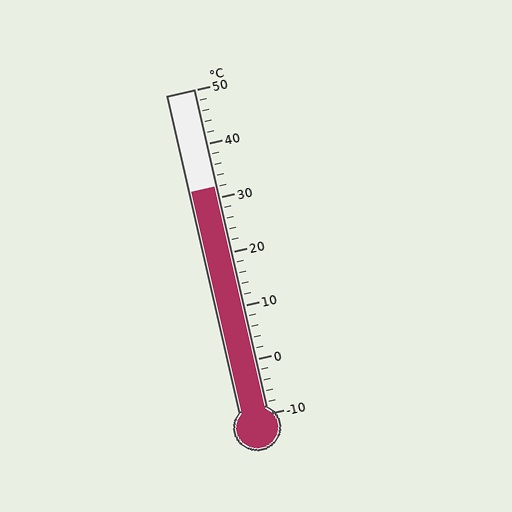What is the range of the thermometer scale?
The thermometer scale ranges from -10°C to 50°C.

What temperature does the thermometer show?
The thermometer shows approximately 32°C.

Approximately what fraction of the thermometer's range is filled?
The thermometer is filled to approximately 70% of its range.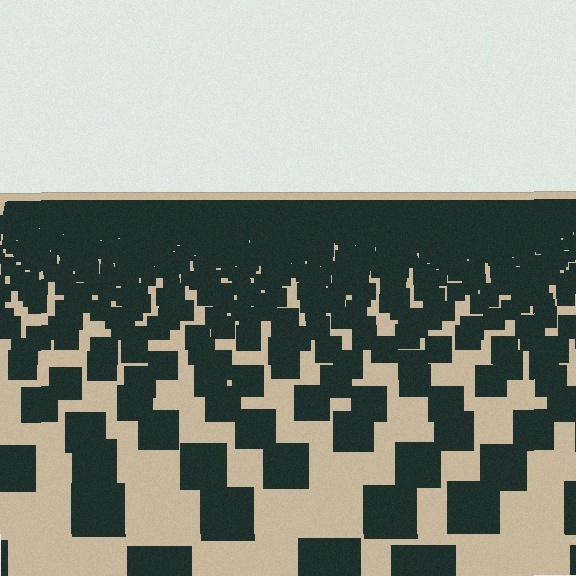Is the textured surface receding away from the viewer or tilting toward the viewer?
The surface is receding away from the viewer. Texture elements get smaller and denser toward the top.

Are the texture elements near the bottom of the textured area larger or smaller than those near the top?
Larger. Near the bottom, elements are closer to the viewer and appear at a bigger on-screen size.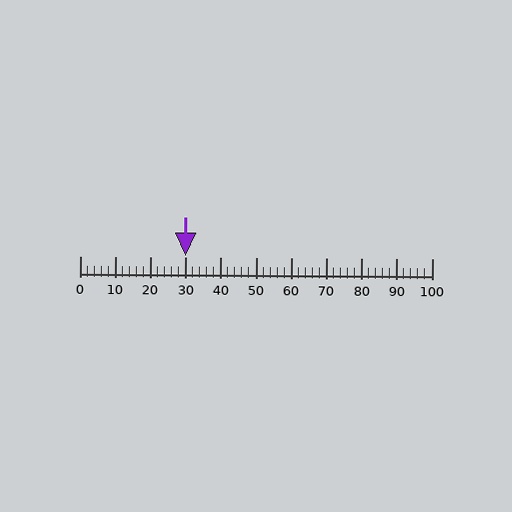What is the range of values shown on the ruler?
The ruler shows values from 0 to 100.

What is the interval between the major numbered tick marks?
The major tick marks are spaced 10 units apart.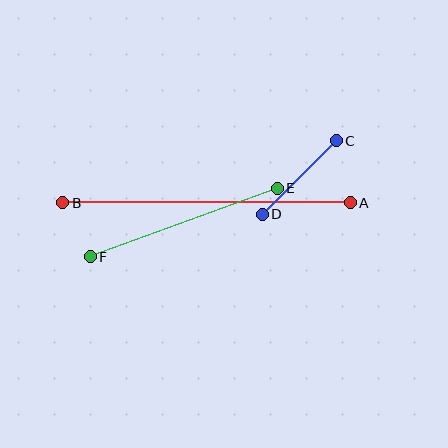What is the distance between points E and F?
The distance is approximately 199 pixels.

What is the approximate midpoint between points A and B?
The midpoint is at approximately (206, 203) pixels.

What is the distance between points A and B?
The distance is approximately 287 pixels.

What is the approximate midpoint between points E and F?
The midpoint is at approximately (184, 222) pixels.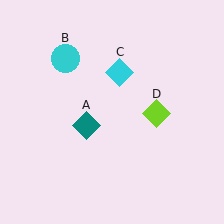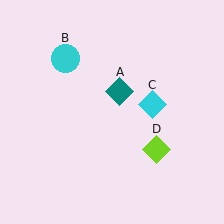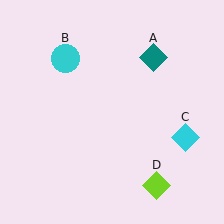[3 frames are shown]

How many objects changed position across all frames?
3 objects changed position: teal diamond (object A), cyan diamond (object C), lime diamond (object D).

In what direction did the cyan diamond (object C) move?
The cyan diamond (object C) moved down and to the right.